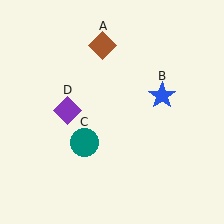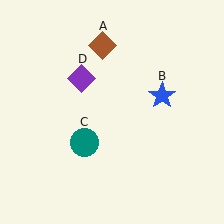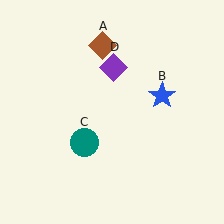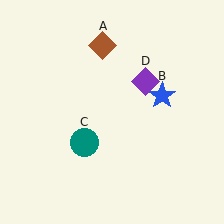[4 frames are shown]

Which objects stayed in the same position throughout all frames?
Brown diamond (object A) and blue star (object B) and teal circle (object C) remained stationary.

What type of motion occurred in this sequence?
The purple diamond (object D) rotated clockwise around the center of the scene.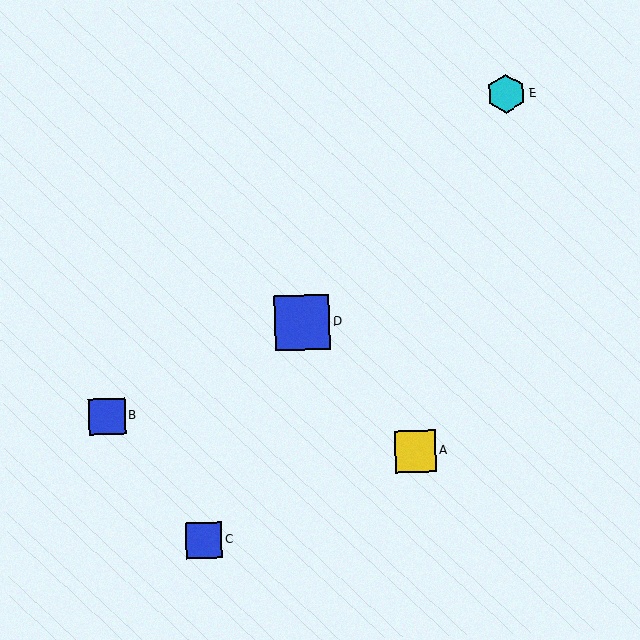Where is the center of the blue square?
The center of the blue square is at (204, 540).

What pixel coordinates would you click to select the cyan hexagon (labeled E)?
Click at (506, 94) to select the cyan hexagon E.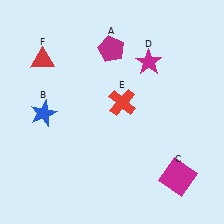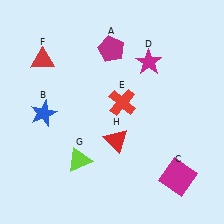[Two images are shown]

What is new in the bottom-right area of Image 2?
A red triangle (H) was added in the bottom-right area of Image 2.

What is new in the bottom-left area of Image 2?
A lime triangle (G) was added in the bottom-left area of Image 2.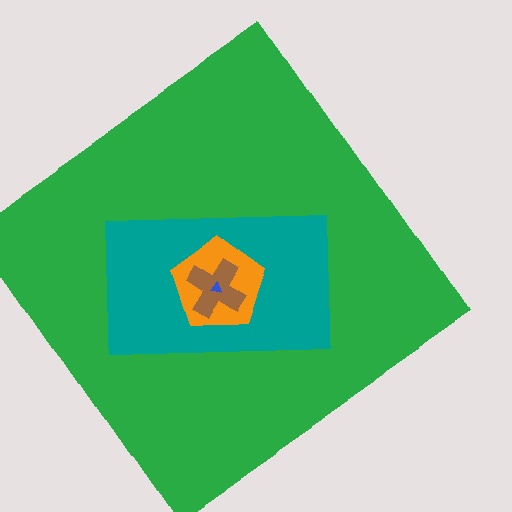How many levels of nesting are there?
5.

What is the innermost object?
The blue triangle.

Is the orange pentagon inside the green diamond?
Yes.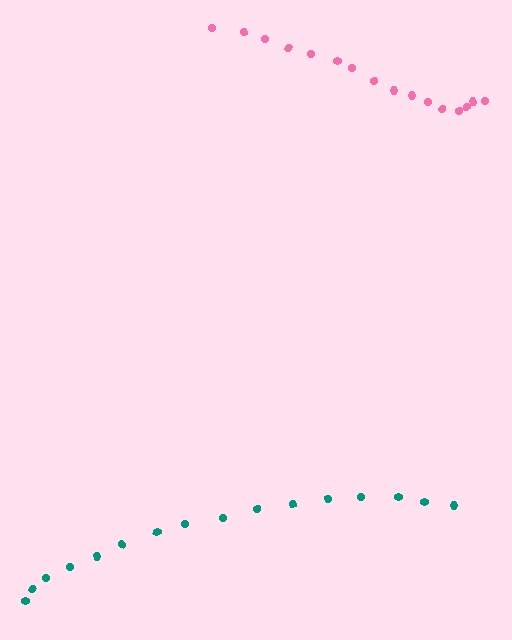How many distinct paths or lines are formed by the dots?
There are 2 distinct paths.